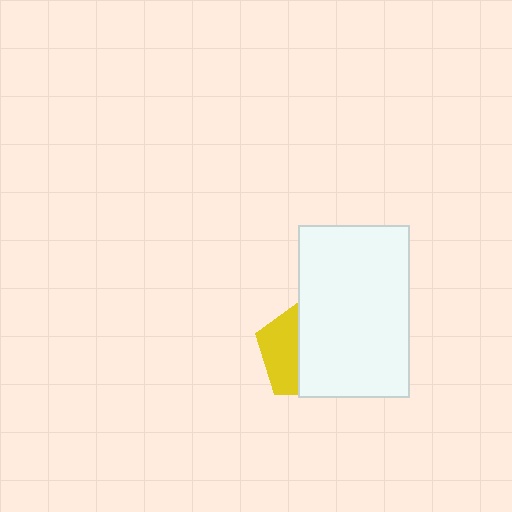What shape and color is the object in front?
The object in front is a white rectangle.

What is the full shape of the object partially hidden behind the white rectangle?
The partially hidden object is a yellow pentagon.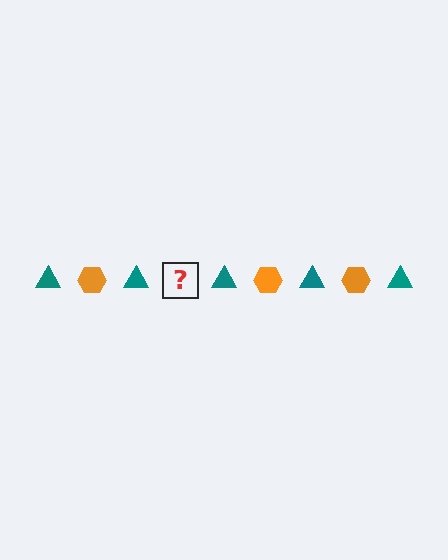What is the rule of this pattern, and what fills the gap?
The rule is that the pattern alternates between teal triangle and orange hexagon. The gap should be filled with an orange hexagon.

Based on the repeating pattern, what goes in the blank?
The blank should be an orange hexagon.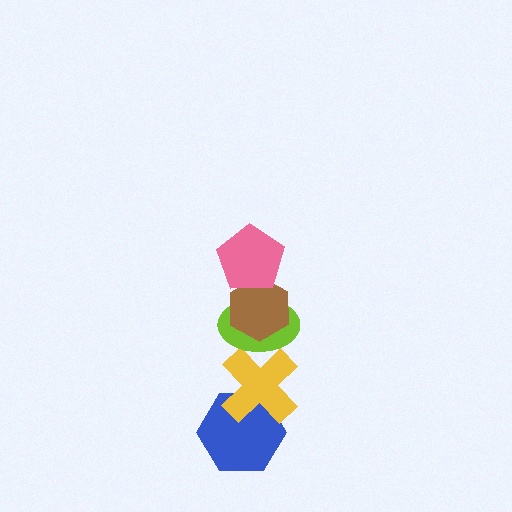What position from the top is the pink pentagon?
The pink pentagon is 1st from the top.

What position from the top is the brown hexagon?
The brown hexagon is 2nd from the top.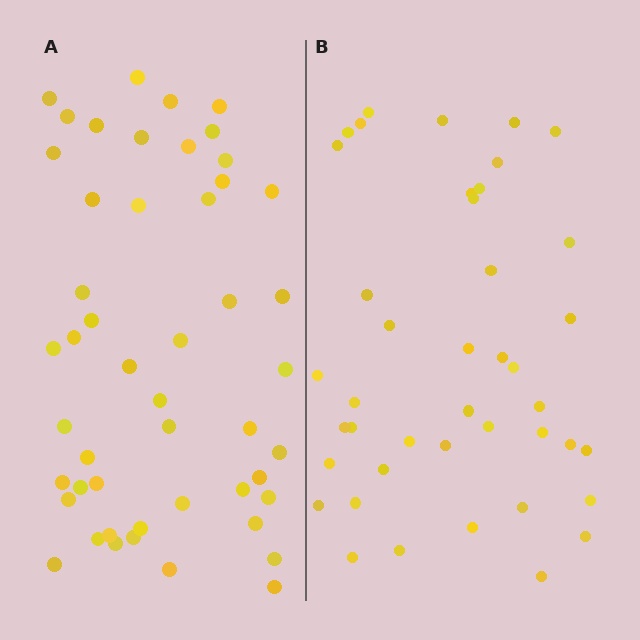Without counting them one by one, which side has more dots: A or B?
Region A (the left region) has more dots.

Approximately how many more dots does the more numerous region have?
Region A has roughly 8 or so more dots than region B.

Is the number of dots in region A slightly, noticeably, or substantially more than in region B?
Region A has only slightly more — the two regions are fairly close. The ratio is roughly 1.2 to 1.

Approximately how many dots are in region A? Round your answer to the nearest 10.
About 50 dots. (The exact count is 49, which rounds to 50.)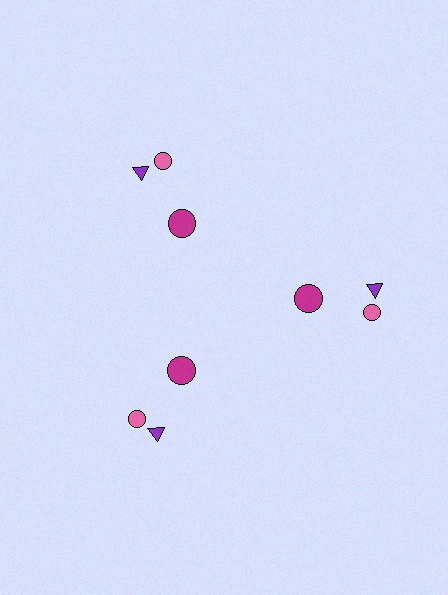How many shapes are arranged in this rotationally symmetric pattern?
There are 9 shapes, arranged in 3 groups of 3.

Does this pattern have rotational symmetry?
Yes, this pattern has 3-fold rotational symmetry. It looks the same after rotating 120 degrees around the center.